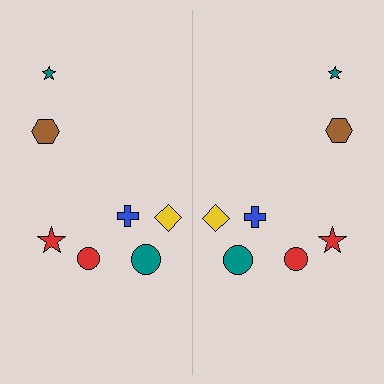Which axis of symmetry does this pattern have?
The pattern has a vertical axis of symmetry running through the center of the image.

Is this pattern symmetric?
Yes, this pattern has bilateral (reflection) symmetry.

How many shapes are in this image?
There are 14 shapes in this image.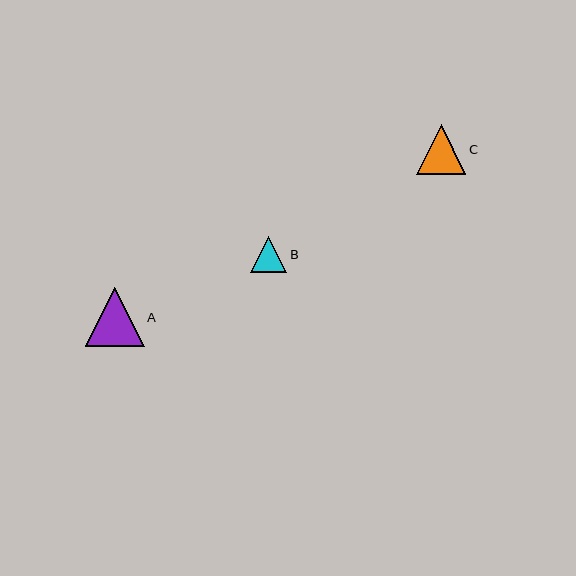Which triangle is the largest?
Triangle A is the largest with a size of approximately 59 pixels.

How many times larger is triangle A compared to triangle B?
Triangle A is approximately 1.6 times the size of triangle B.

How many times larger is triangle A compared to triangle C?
Triangle A is approximately 1.2 times the size of triangle C.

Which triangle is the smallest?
Triangle B is the smallest with a size of approximately 37 pixels.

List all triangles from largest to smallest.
From largest to smallest: A, C, B.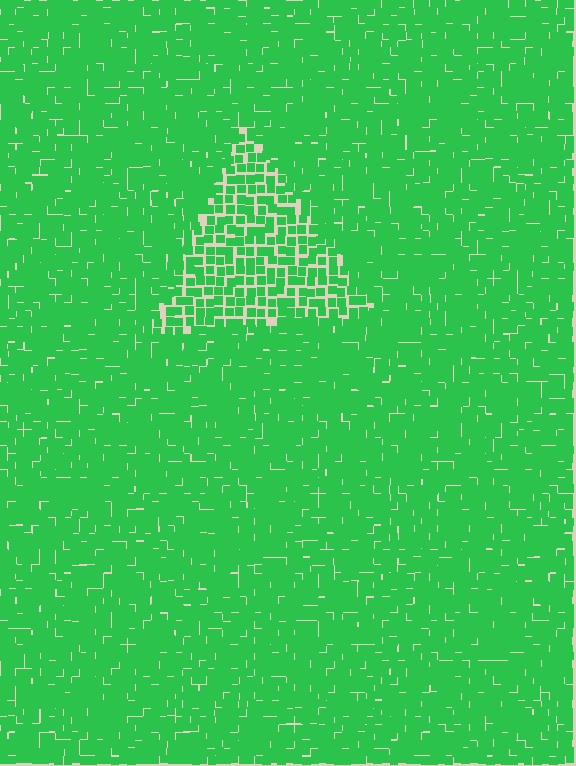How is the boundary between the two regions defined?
The boundary is defined by a change in element density (approximately 1.7x ratio). All elements are the same color, size, and shape.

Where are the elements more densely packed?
The elements are more densely packed outside the triangle boundary.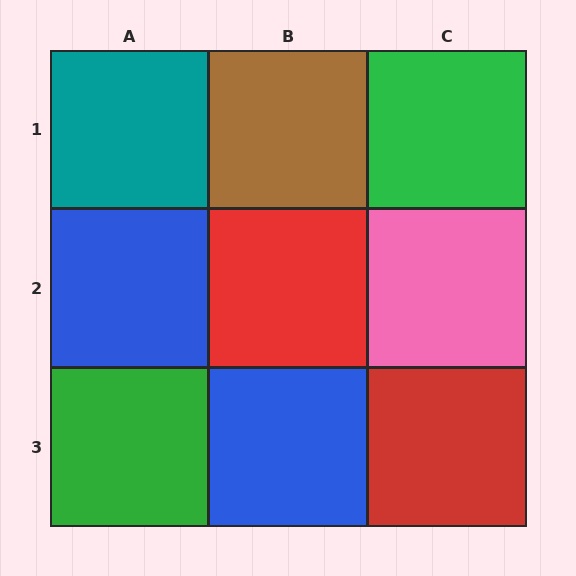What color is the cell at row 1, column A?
Teal.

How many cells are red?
2 cells are red.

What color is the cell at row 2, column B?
Red.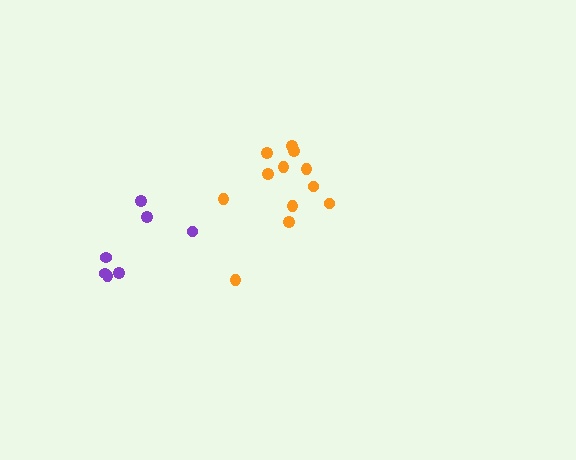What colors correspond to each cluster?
The clusters are colored: purple, orange.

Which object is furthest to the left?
The purple cluster is leftmost.